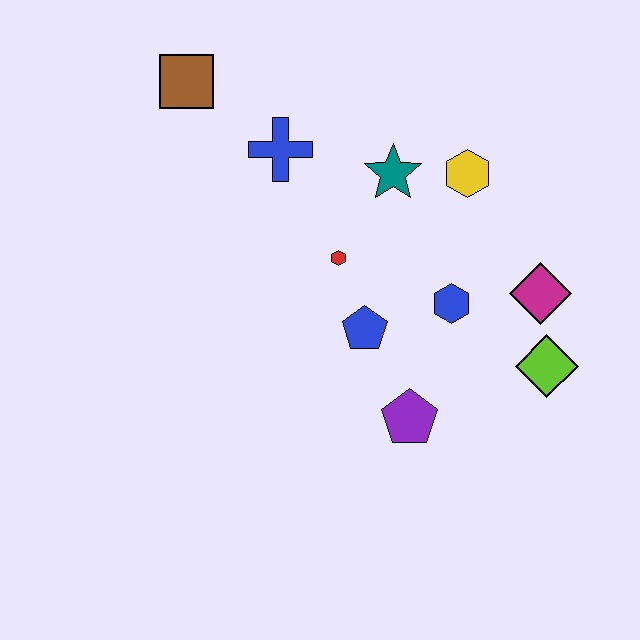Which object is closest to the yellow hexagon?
The teal star is closest to the yellow hexagon.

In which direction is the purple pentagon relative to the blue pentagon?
The purple pentagon is below the blue pentagon.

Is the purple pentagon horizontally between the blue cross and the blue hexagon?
Yes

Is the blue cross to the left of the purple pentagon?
Yes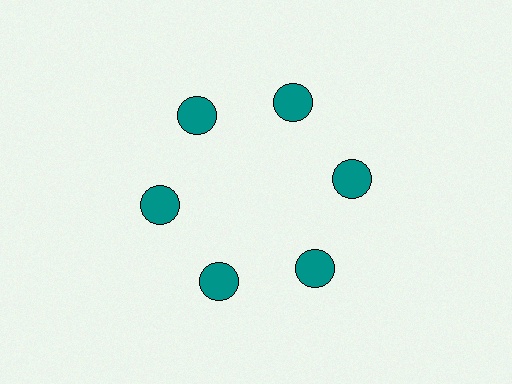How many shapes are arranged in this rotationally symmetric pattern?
There are 6 shapes, arranged in 6 groups of 1.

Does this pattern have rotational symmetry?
Yes, this pattern has 6-fold rotational symmetry. It looks the same after rotating 60 degrees around the center.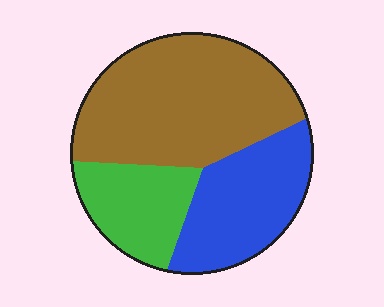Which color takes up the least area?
Green, at roughly 20%.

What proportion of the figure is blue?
Blue takes up between a sixth and a third of the figure.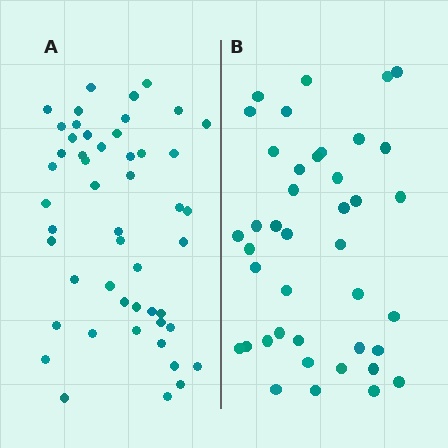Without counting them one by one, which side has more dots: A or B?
Region A (the left region) has more dots.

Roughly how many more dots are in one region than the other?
Region A has roughly 8 or so more dots than region B.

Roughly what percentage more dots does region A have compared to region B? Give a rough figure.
About 20% more.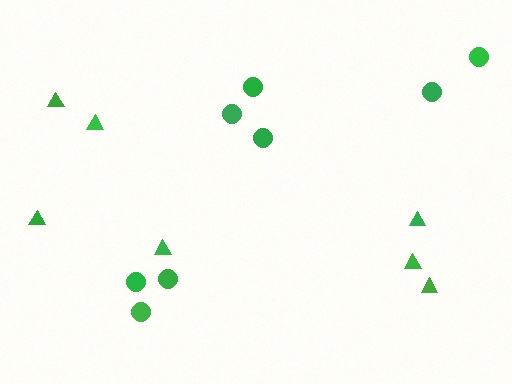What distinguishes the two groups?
There are 2 groups: one group of circles (8) and one group of triangles (7).